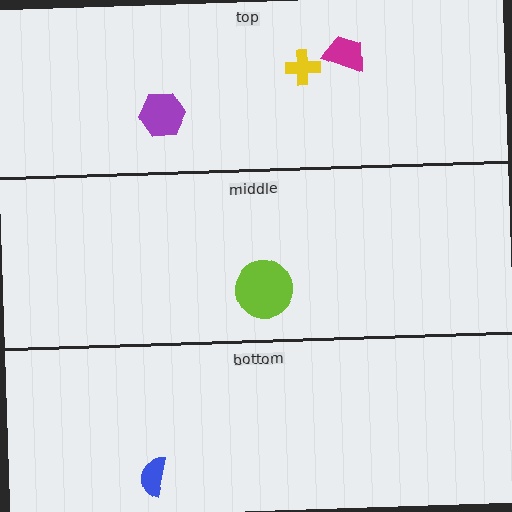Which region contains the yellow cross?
The top region.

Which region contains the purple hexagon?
The top region.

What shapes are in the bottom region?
The blue semicircle.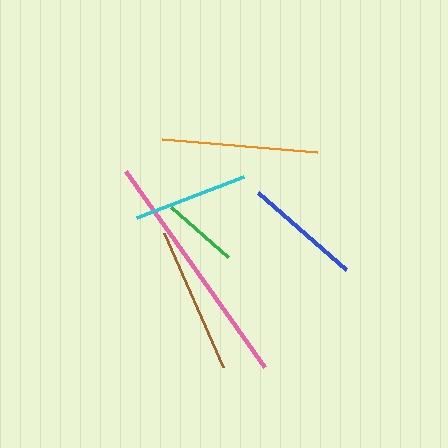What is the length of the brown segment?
The brown segment is approximately 146 pixels long.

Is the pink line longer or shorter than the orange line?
The pink line is longer than the orange line.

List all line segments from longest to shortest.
From longest to shortest: pink, orange, brown, blue, cyan, green.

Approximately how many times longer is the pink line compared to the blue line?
The pink line is approximately 2.0 times the length of the blue line.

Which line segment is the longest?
The pink line is the longest at approximately 240 pixels.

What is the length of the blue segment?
The blue segment is approximately 117 pixels long.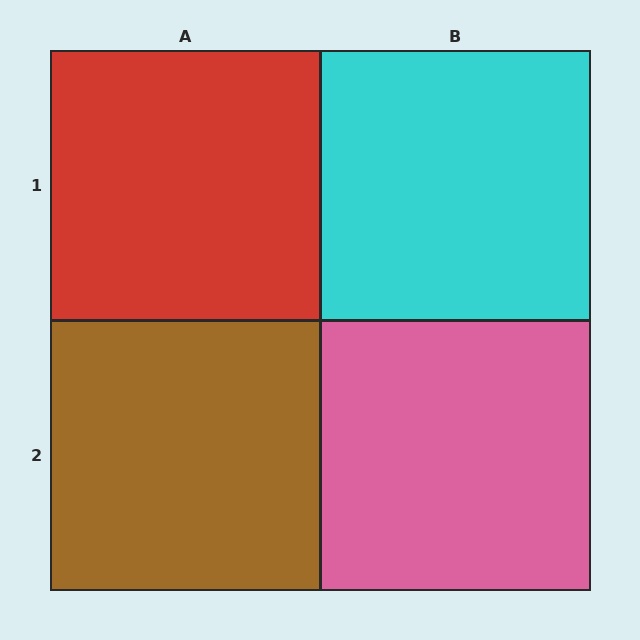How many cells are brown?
1 cell is brown.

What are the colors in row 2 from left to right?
Brown, pink.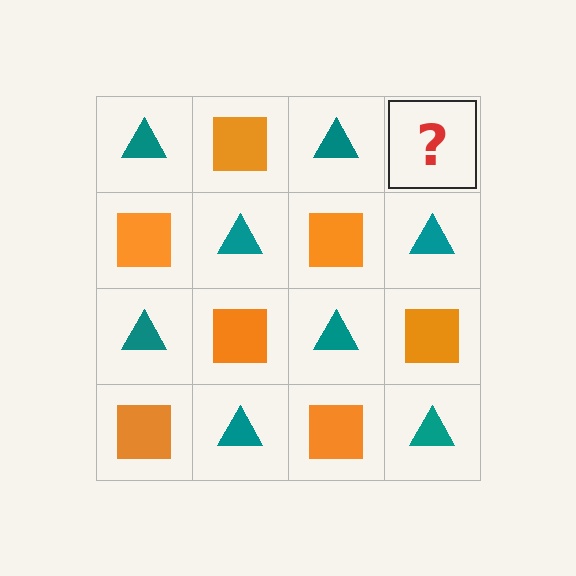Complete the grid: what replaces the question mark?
The question mark should be replaced with an orange square.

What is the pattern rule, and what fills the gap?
The rule is that it alternates teal triangle and orange square in a checkerboard pattern. The gap should be filled with an orange square.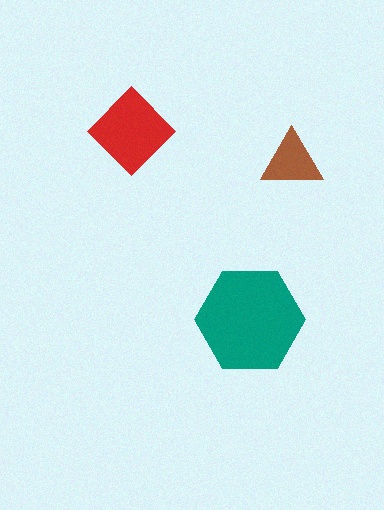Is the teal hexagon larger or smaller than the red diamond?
Larger.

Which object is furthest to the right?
The brown triangle is rightmost.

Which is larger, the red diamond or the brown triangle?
The red diamond.